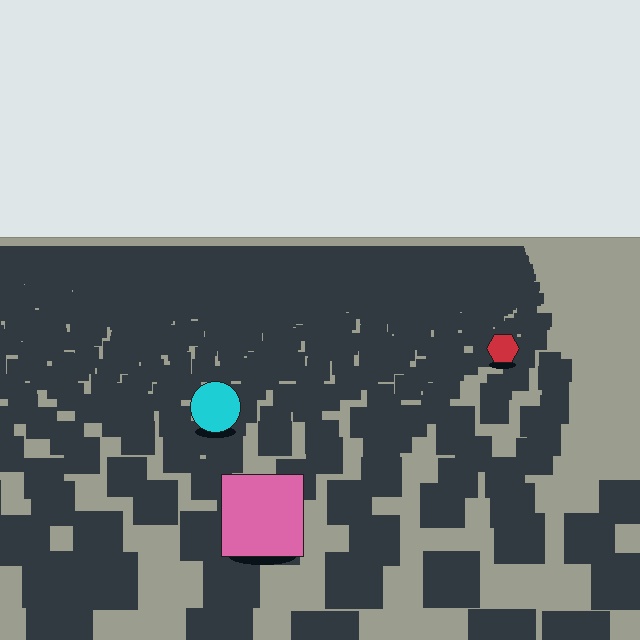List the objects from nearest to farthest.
From nearest to farthest: the pink square, the cyan circle, the red hexagon.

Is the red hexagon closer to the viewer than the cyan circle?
No. The cyan circle is closer — you can tell from the texture gradient: the ground texture is coarser near it.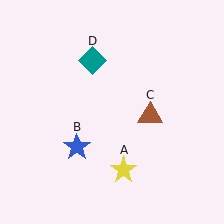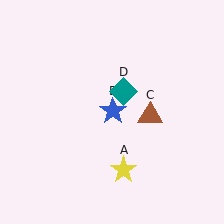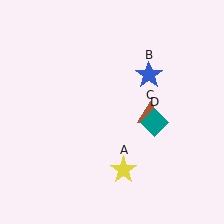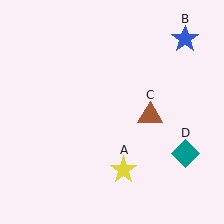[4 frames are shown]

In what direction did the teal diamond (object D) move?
The teal diamond (object D) moved down and to the right.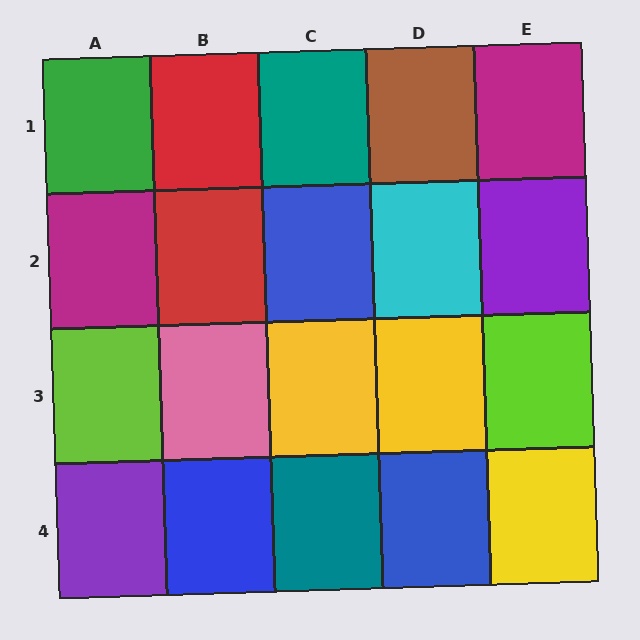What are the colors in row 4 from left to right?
Purple, blue, teal, blue, yellow.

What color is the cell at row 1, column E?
Magenta.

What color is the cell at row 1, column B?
Red.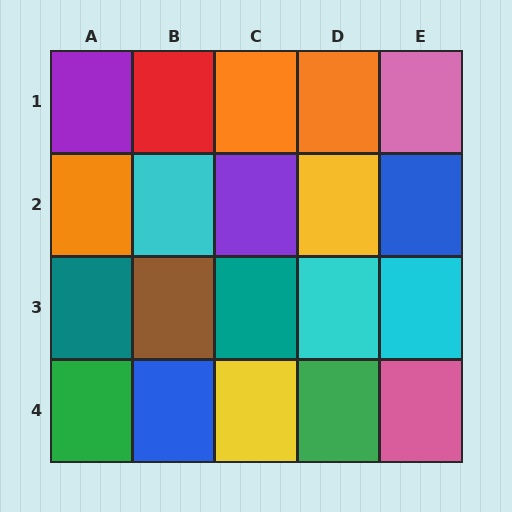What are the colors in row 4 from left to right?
Green, blue, yellow, green, pink.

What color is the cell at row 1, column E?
Pink.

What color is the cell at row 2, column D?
Yellow.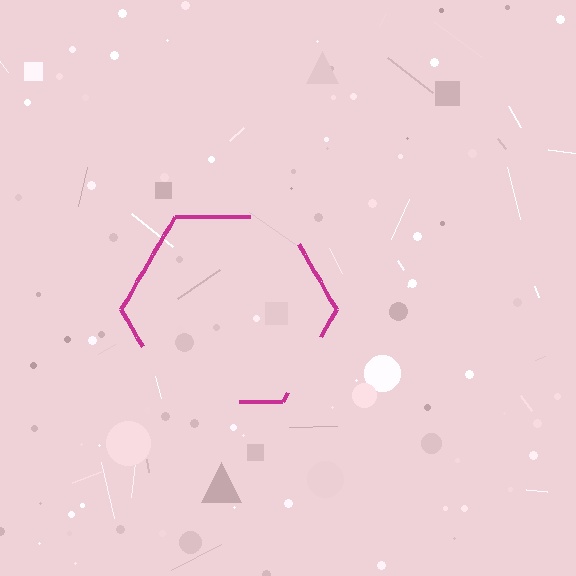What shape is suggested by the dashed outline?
The dashed outline suggests a hexagon.